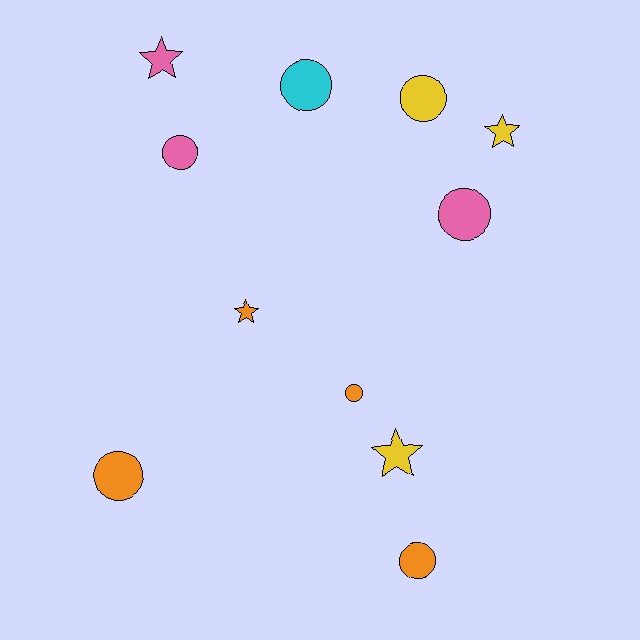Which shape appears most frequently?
Circle, with 7 objects.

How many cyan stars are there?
There are no cyan stars.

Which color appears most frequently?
Orange, with 4 objects.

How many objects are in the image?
There are 11 objects.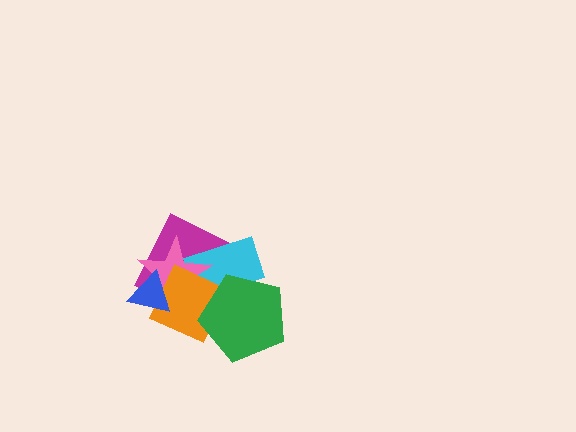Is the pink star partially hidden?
Yes, it is partially covered by another shape.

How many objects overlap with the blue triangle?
3 objects overlap with the blue triangle.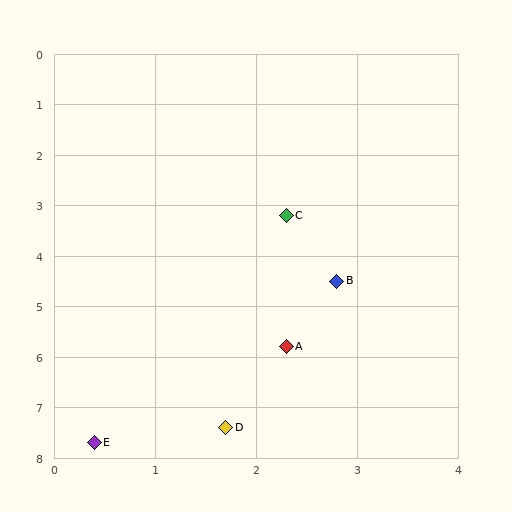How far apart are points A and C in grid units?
Points A and C are about 2.6 grid units apart.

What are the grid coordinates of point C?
Point C is at approximately (2.3, 3.2).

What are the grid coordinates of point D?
Point D is at approximately (1.7, 7.4).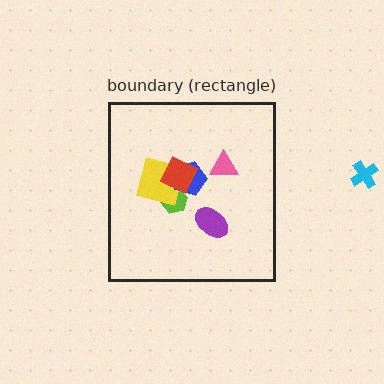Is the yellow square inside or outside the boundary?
Inside.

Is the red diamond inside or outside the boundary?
Inside.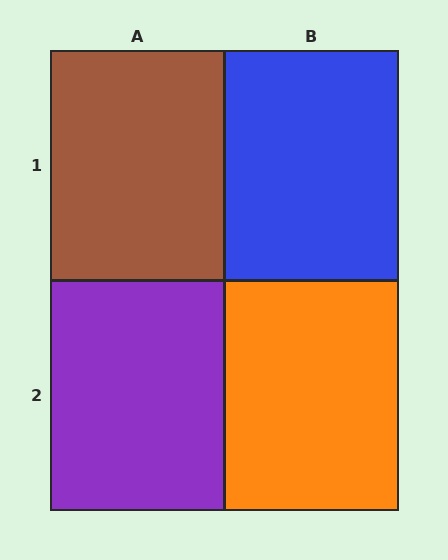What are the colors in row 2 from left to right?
Purple, orange.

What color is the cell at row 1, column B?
Blue.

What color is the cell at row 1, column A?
Brown.